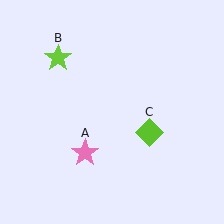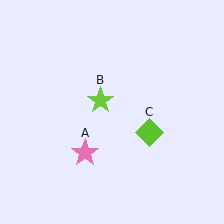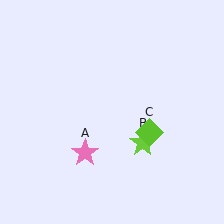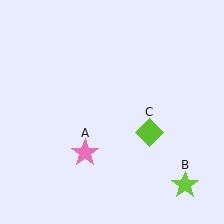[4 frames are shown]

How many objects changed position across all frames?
1 object changed position: lime star (object B).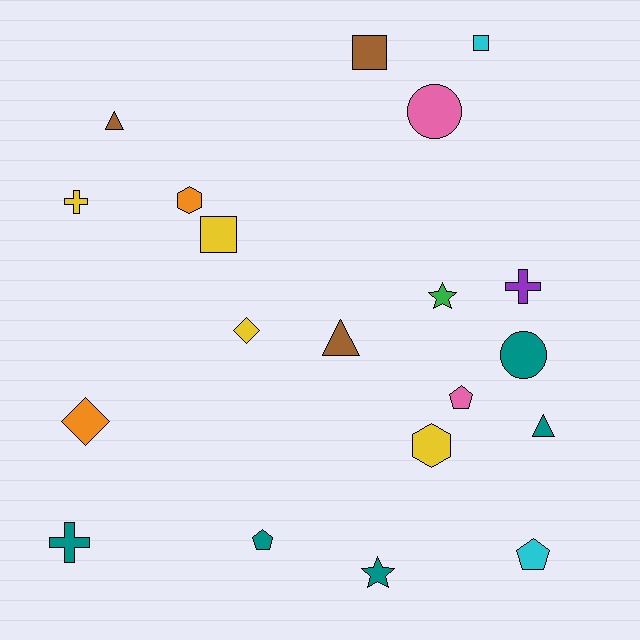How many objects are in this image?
There are 20 objects.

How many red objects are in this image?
There are no red objects.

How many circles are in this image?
There are 2 circles.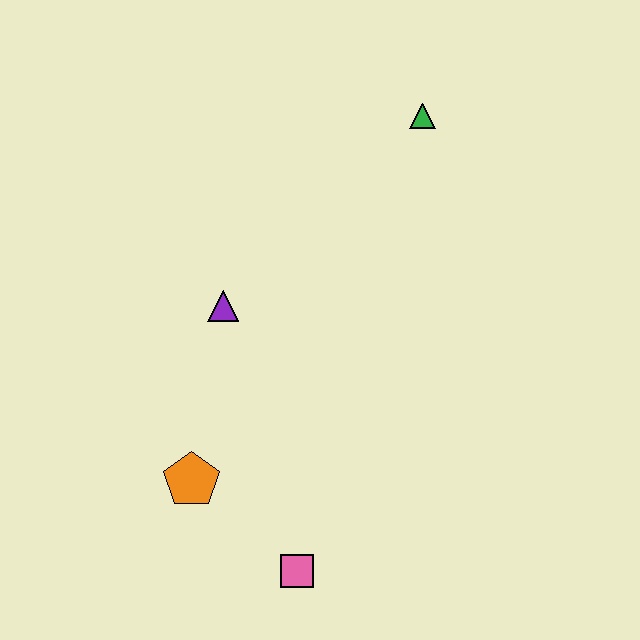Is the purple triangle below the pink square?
No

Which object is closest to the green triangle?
The purple triangle is closest to the green triangle.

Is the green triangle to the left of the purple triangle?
No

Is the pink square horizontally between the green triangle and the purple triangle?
Yes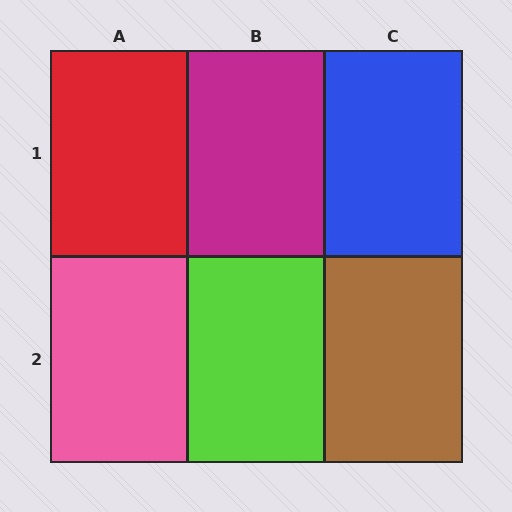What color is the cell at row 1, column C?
Blue.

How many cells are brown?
1 cell is brown.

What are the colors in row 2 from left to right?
Pink, lime, brown.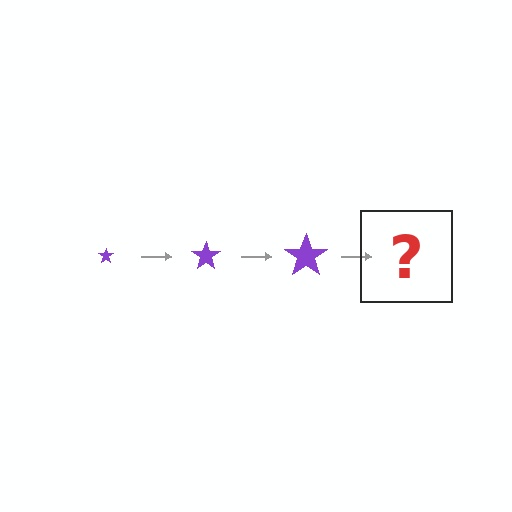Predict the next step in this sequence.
The next step is a purple star, larger than the previous one.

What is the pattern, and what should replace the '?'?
The pattern is that the star gets progressively larger each step. The '?' should be a purple star, larger than the previous one.